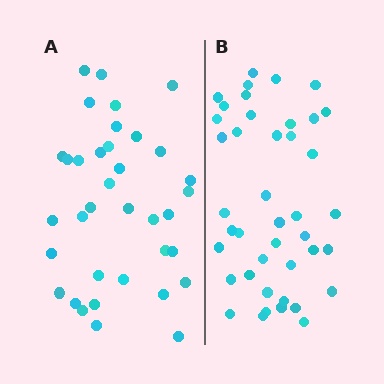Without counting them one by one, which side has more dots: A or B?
Region B (the right region) has more dots.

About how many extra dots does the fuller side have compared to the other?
Region B has about 6 more dots than region A.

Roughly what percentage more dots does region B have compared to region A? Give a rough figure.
About 15% more.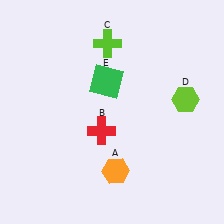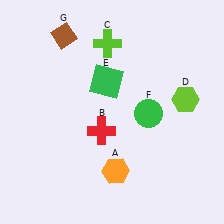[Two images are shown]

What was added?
A green circle (F), a brown diamond (G) were added in Image 2.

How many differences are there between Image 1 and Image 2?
There are 2 differences between the two images.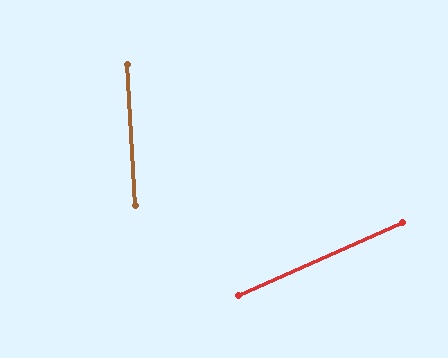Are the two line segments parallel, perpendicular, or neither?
Neither parallel nor perpendicular — they differ by about 69°.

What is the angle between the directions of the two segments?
Approximately 69 degrees.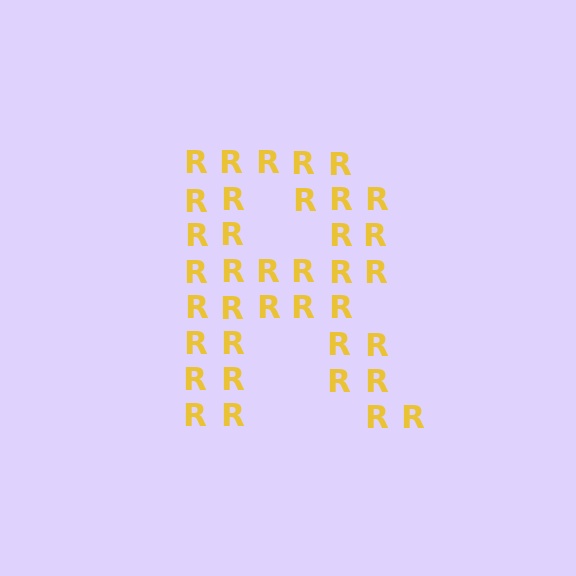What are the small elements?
The small elements are letter R's.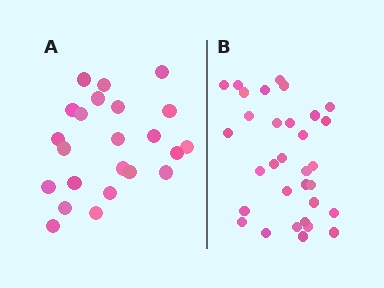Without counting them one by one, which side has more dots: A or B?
Region B (the right region) has more dots.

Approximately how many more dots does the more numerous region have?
Region B has roughly 8 or so more dots than region A.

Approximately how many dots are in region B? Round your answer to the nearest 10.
About 30 dots. (The exact count is 32, which rounds to 30.)